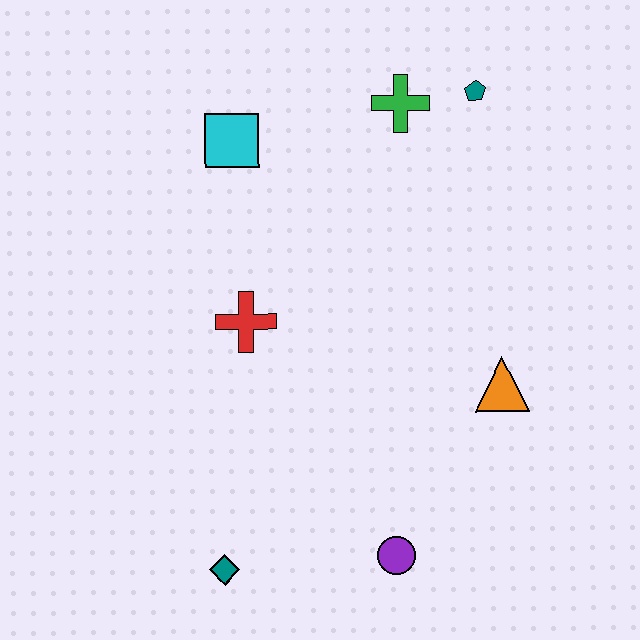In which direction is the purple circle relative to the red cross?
The purple circle is below the red cross.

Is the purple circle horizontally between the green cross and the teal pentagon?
No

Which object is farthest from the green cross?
The teal diamond is farthest from the green cross.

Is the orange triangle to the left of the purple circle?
No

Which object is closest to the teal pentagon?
The green cross is closest to the teal pentagon.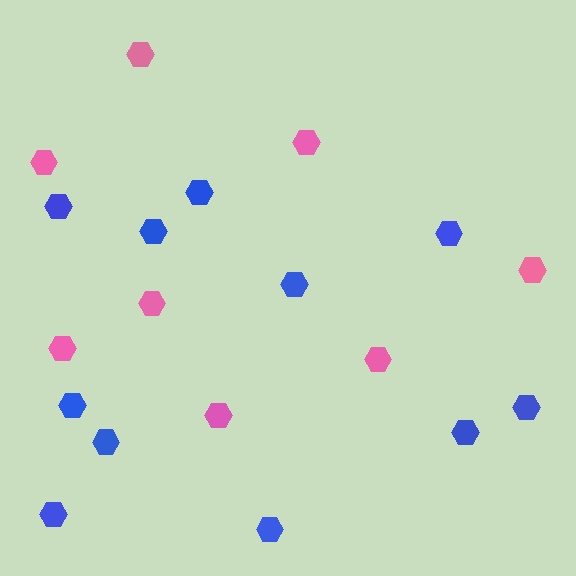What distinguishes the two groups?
There are 2 groups: one group of pink hexagons (8) and one group of blue hexagons (11).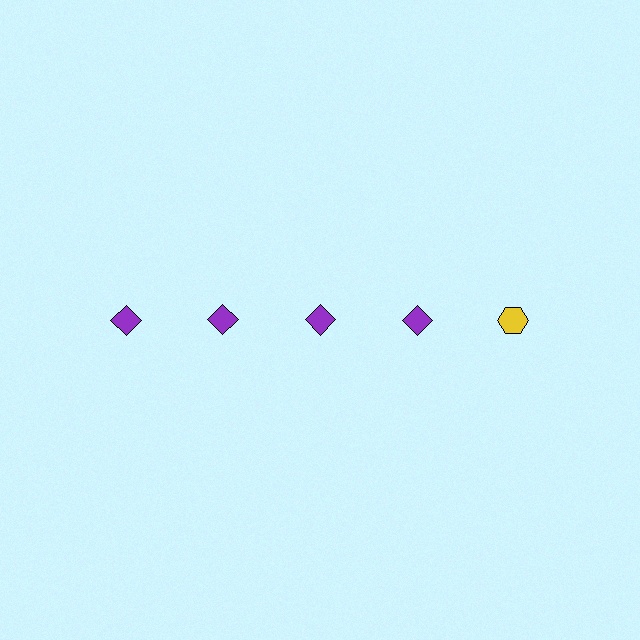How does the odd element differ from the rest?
It differs in both color (yellow instead of purple) and shape (hexagon instead of diamond).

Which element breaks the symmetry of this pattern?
The yellow hexagon in the top row, rightmost column breaks the symmetry. All other shapes are purple diamonds.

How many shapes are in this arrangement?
There are 5 shapes arranged in a grid pattern.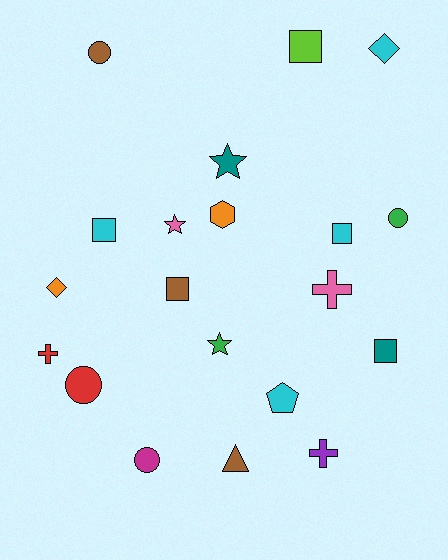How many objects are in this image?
There are 20 objects.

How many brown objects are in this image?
There are 3 brown objects.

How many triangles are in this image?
There is 1 triangle.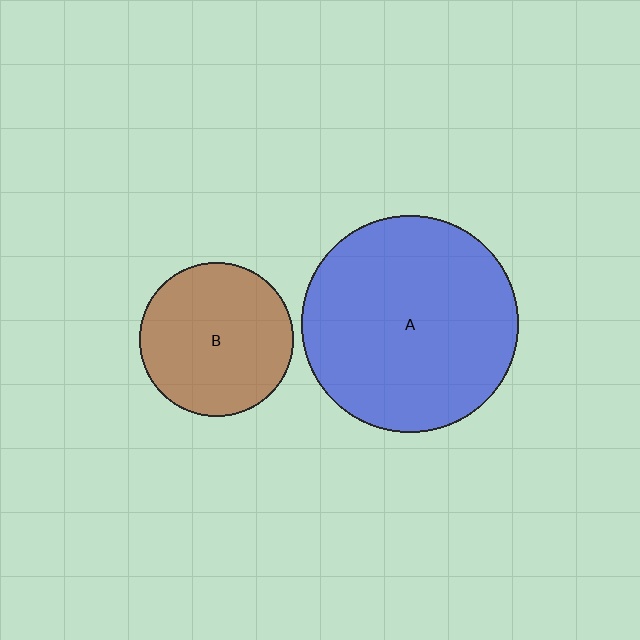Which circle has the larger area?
Circle A (blue).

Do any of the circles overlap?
No, none of the circles overlap.